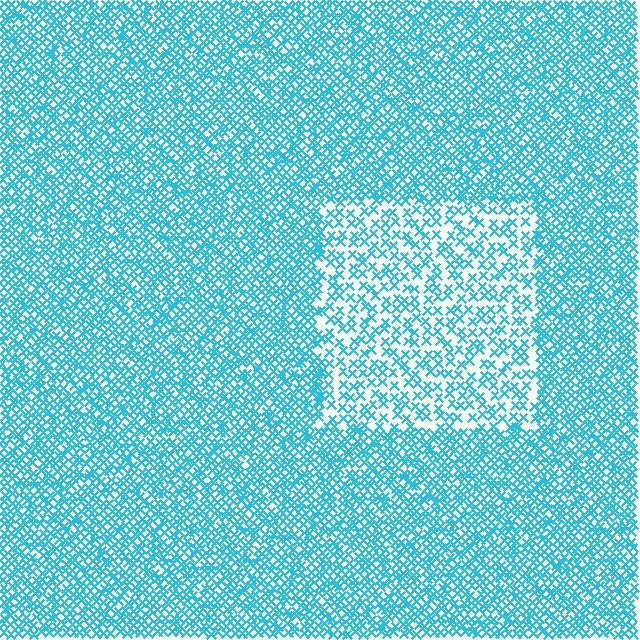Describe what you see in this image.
The image contains small cyan elements arranged at two different densities. A rectangle-shaped region is visible where the elements are less densely packed than the surrounding area.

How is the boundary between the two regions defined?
The boundary is defined by a change in element density (approximately 2.0x ratio). All elements are the same color, size, and shape.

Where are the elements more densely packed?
The elements are more densely packed outside the rectangle boundary.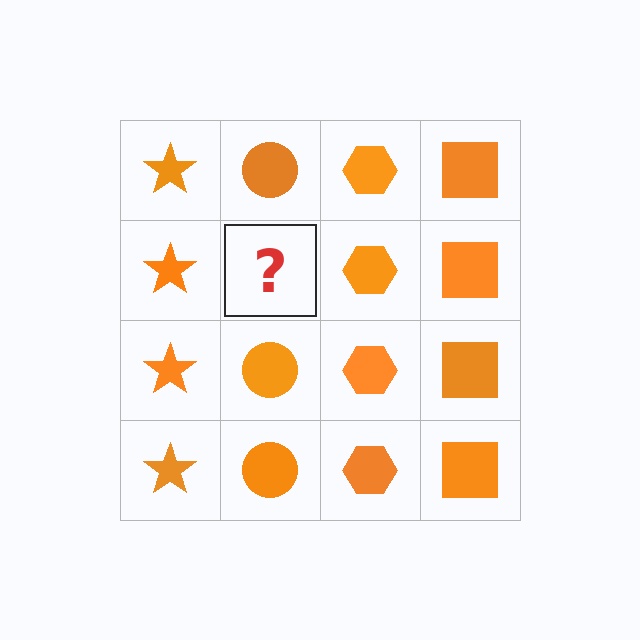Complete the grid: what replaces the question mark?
The question mark should be replaced with an orange circle.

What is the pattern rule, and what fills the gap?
The rule is that each column has a consistent shape. The gap should be filled with an orange circle.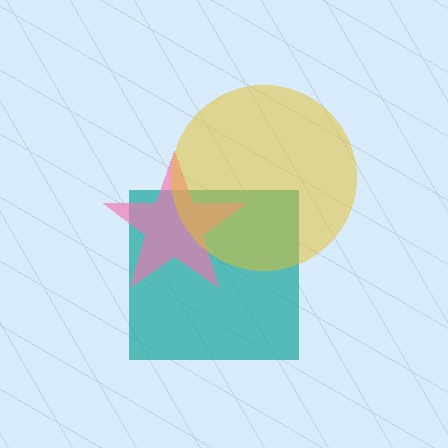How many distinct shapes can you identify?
There are 3 distinct shapes: a teal square, a pink star, a yellow circle.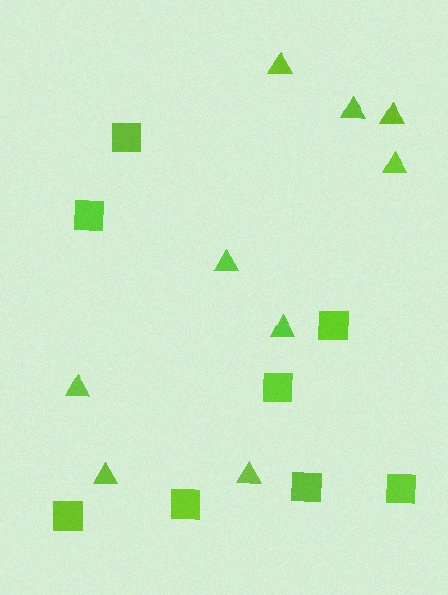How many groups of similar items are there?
There are 2 groups: one group of triangles (9) and one group of squares (8).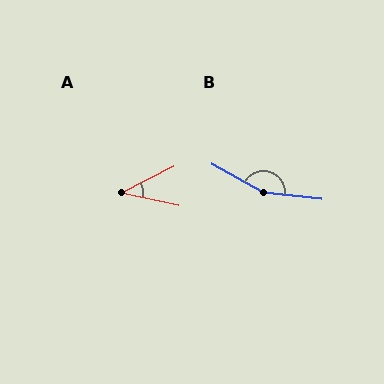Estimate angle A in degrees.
Approximately 39 degrees.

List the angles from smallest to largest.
A (39°), B (158°).